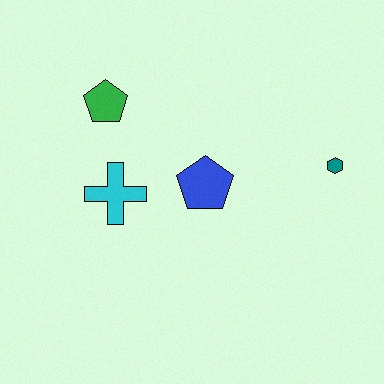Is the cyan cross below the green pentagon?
Yes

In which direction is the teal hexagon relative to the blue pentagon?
The teal hexagon is to the right of the blue pentagon.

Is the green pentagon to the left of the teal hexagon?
Yes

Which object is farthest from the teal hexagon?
The green pentagon is farthest from the teal hexagon.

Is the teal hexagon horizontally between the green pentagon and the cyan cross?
No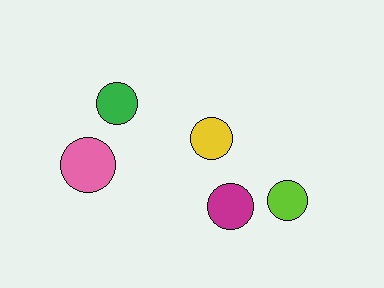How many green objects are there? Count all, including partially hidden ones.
There is 1 green object.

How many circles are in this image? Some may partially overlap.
There are 5 circles.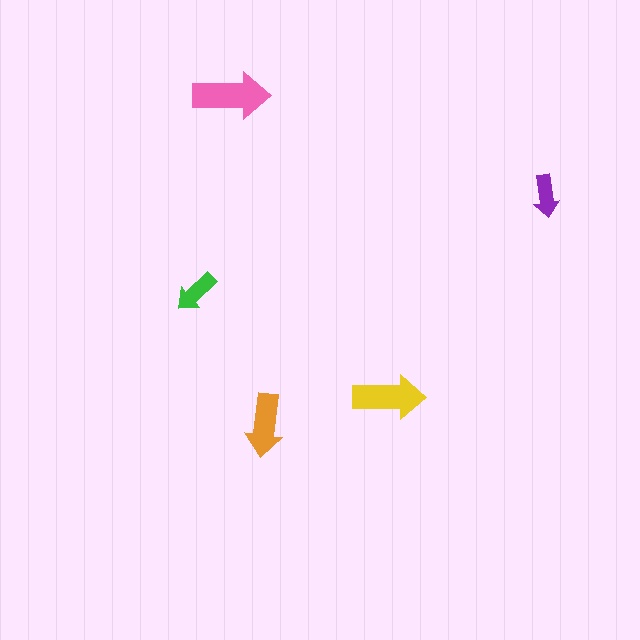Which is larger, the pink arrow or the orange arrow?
The pink one.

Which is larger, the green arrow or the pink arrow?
The pink one.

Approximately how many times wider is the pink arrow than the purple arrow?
About 2 times wider.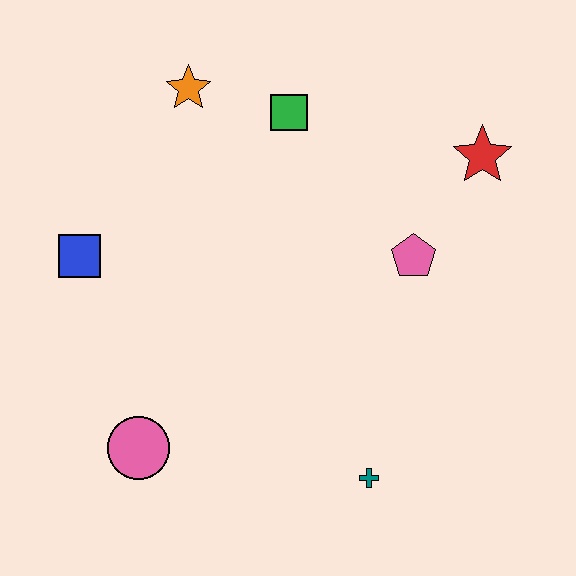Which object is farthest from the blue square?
The red star is farthest from the blue square.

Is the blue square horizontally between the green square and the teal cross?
No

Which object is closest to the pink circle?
The blue square is closest to the pink circle.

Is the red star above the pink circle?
Yes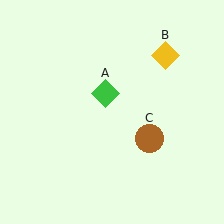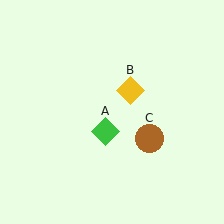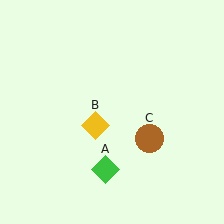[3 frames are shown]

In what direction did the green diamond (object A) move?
The green diamond (object A) moved down.